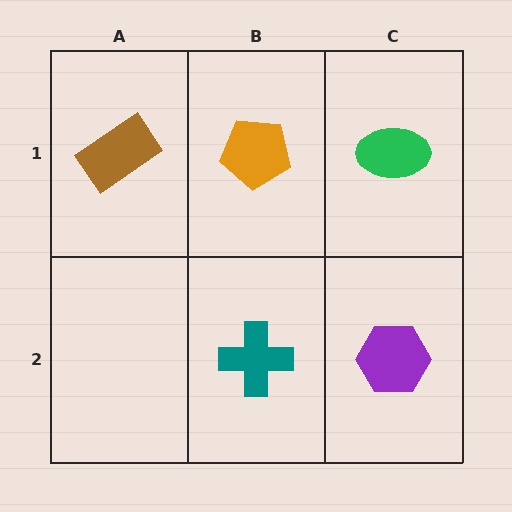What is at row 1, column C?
A green ellipse.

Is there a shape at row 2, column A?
No, that cell is empty.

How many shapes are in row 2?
2 shapes.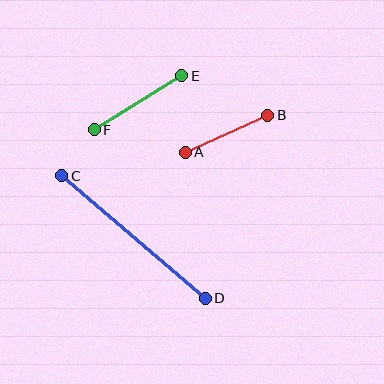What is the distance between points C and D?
The distance is approximately 188 pixels.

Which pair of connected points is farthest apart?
Points C and D are farthest apart.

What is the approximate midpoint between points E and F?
The midpoint is at approximately (138, 103) pixels.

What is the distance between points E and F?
The distance is approximately 103 pixels.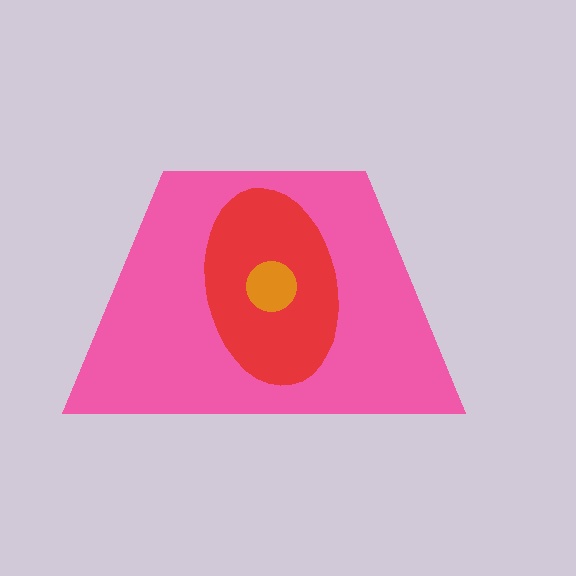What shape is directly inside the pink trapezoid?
The red ellipse.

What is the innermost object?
The orange circle.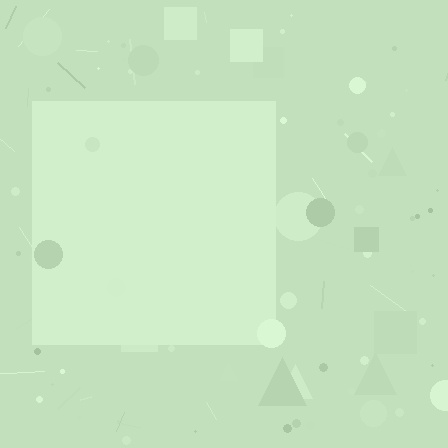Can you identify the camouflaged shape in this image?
The camouflaged shape is a square.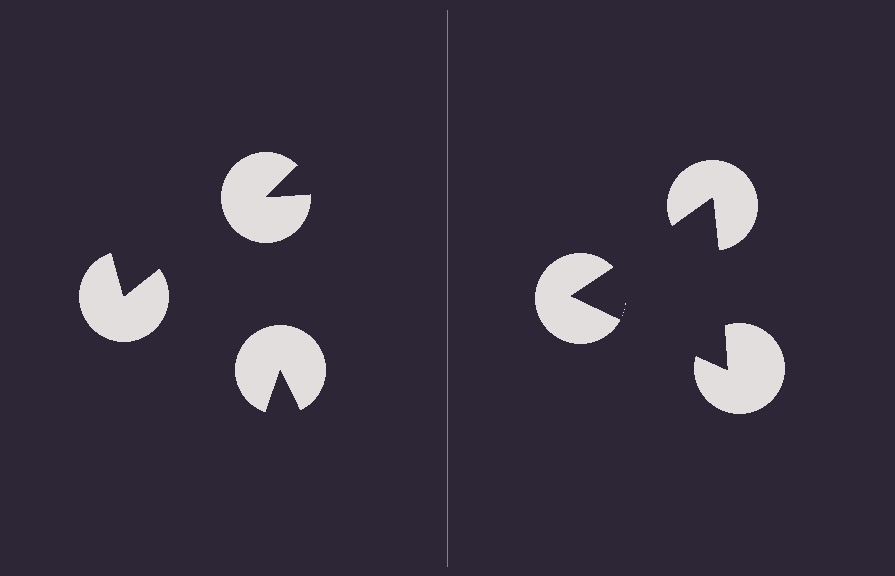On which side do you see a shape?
An illusory triangle appears on the right side. On the left side the wedge cuts are rotated, so no coherent shape forms.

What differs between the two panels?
The pac-man discs are positioned identically on both sides; only the wedge orientations differ. On the right they align to a triangle; on the left they are misaligned.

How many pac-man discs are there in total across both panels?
6 — 3 on each side.